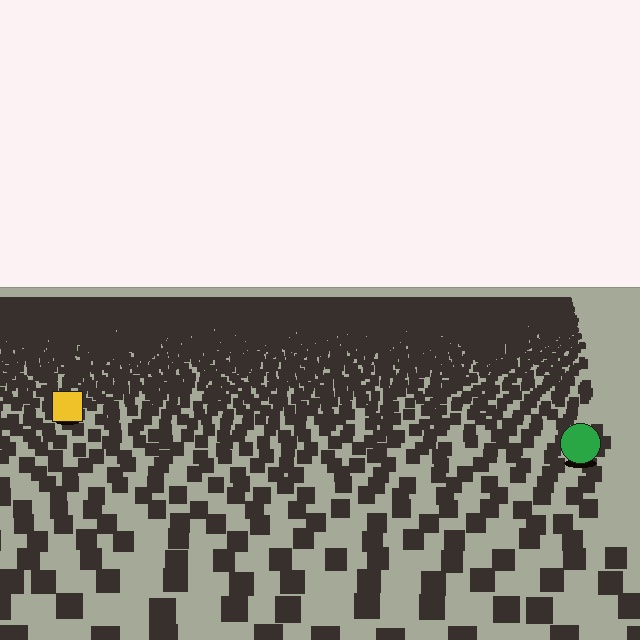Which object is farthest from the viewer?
The yellow square is farthest from the viewer. It appears smaller and the ground texture around it is denser.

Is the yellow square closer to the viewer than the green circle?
No. The green circle is closer — you can tell from the texture gradient: the ground texture is coarser near it.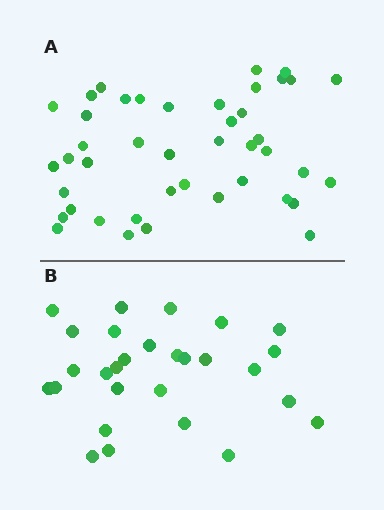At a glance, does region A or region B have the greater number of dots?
Region A (the top region) has more dots.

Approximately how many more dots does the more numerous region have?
Region A has approximately 15 more dots than region B.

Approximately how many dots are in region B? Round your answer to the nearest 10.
About 30 dots. (The exact count is 28, which rounds to 30.)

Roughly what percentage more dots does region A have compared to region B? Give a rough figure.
About 55% more.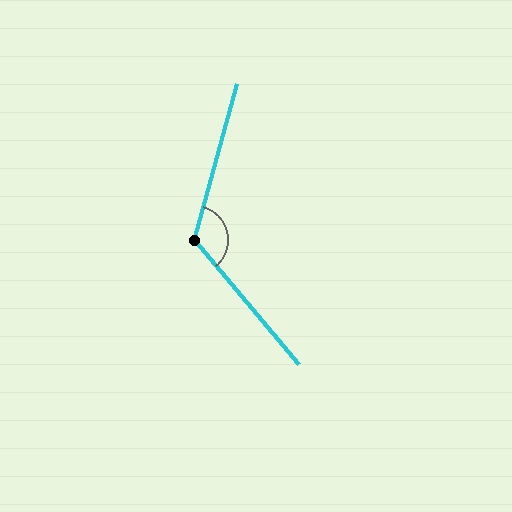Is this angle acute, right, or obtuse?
It is obtuse.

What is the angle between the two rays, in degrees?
Approximately 125 degrees.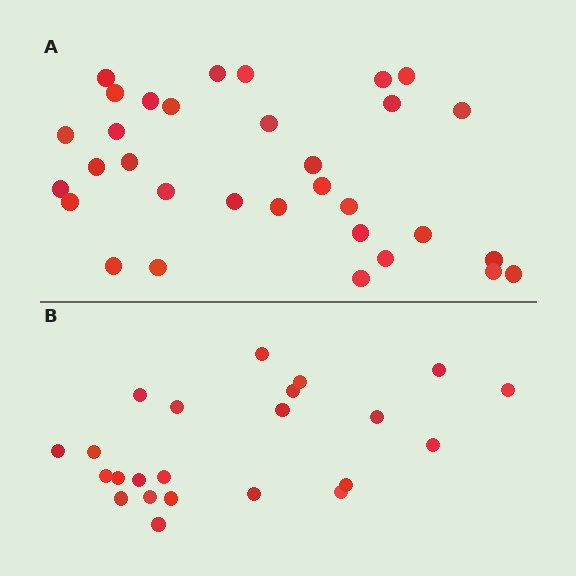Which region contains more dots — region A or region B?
Region A (the top region) has more dots.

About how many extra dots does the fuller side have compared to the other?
Region A has roughly 8 or so more dots than region B.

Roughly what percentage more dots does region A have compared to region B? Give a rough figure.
About 40% more.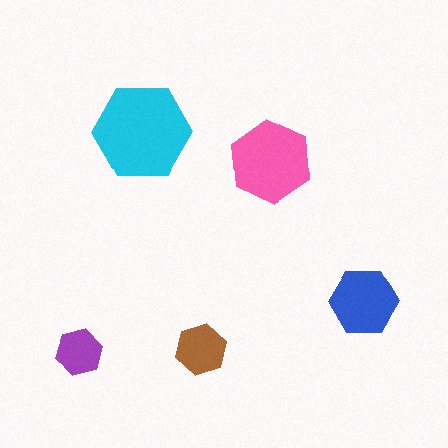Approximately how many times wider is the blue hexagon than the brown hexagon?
About 1.5 times wider.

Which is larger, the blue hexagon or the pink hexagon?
The pink one.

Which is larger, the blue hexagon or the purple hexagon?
The blue one.